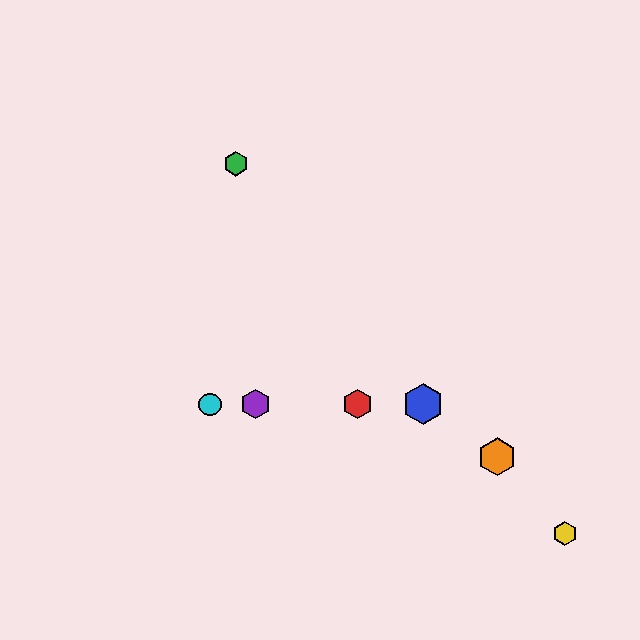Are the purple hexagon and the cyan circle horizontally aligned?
Yes, both are at y≈404.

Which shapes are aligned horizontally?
The red hexagon, the blue hexagon, the purple hexagon, the cyan circle are aligned horizontally.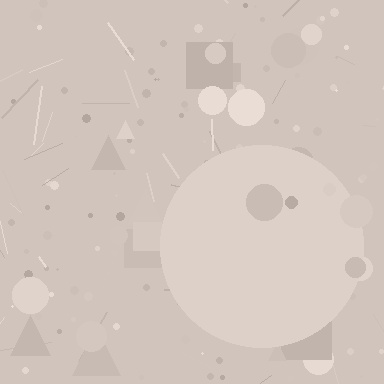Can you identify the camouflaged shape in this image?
The camouflaged shape is a circle.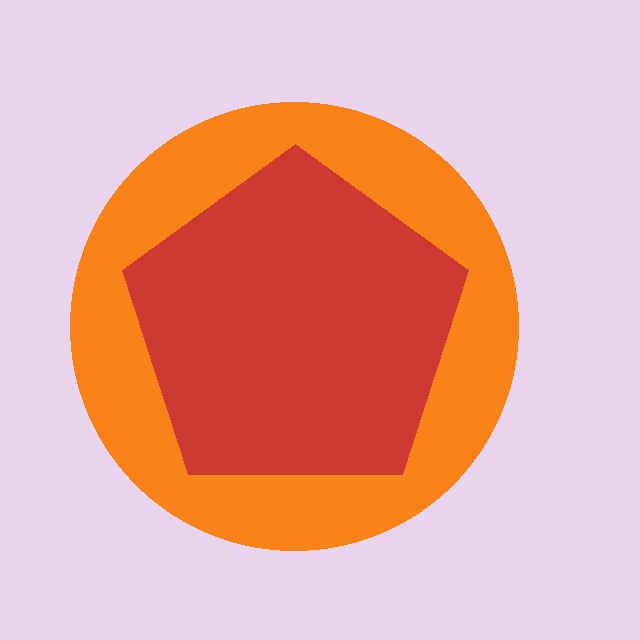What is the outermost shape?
The orange circle.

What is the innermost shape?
The red pentagon.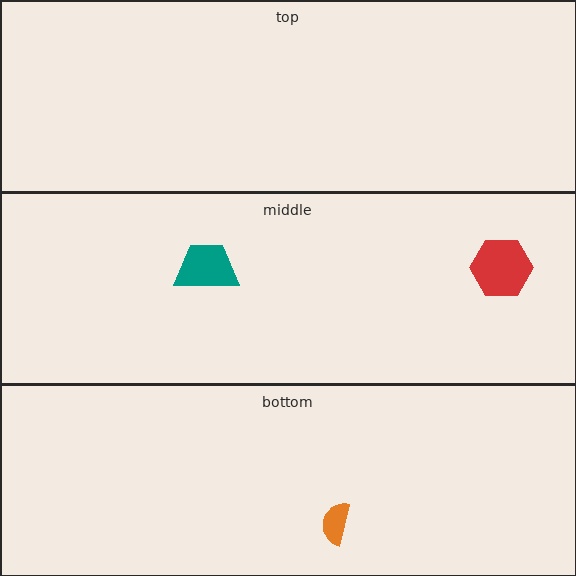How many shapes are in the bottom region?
1.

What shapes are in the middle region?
The teal trapezoid, the red hexagon.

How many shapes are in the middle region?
2.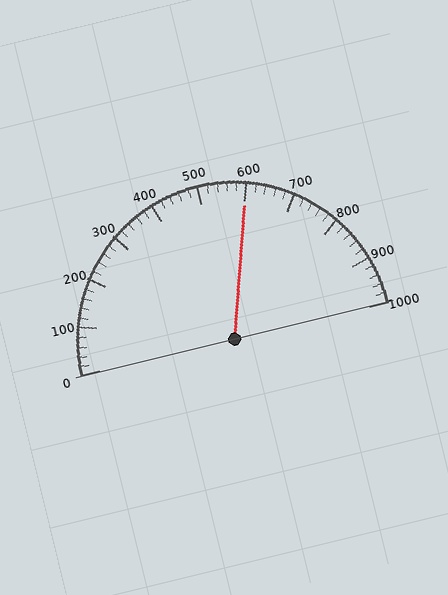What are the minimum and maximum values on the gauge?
The gauge ranges from 0 to 1000.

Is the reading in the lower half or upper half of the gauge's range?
The reading is in the upper half of the range (0 to 1000).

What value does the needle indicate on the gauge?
The needle indicates approximately 600.